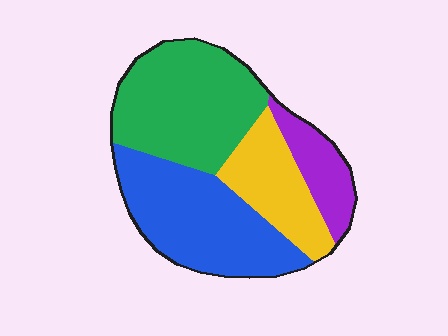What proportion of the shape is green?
Green takes up about three eighths (3/8) of the shape.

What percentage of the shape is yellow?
Yellow covers roughly 20% of the shape.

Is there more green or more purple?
Green.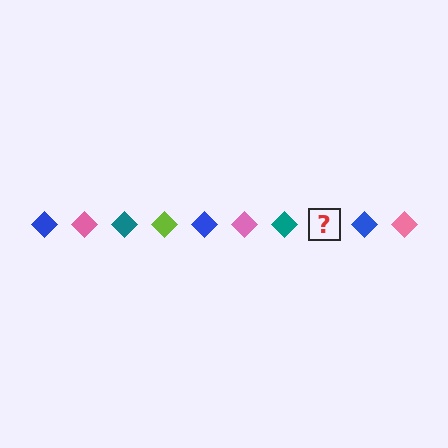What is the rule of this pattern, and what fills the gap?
The rule is that the pattern cycles through blue, pink, teal, lime diamonds. The gap should be filled with a lime diamond.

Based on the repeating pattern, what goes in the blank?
The blank should be a lime diamond.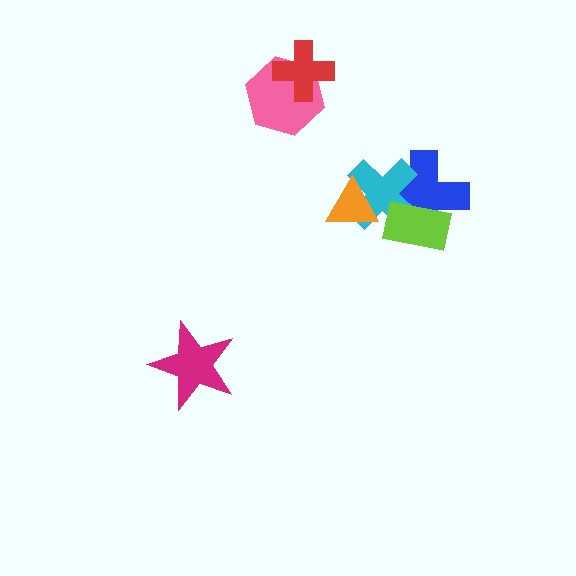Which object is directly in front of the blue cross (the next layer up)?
The cyan cross is directly in front of the blue cross.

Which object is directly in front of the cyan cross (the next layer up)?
The lime rectangle is directly in front of the cyan cross.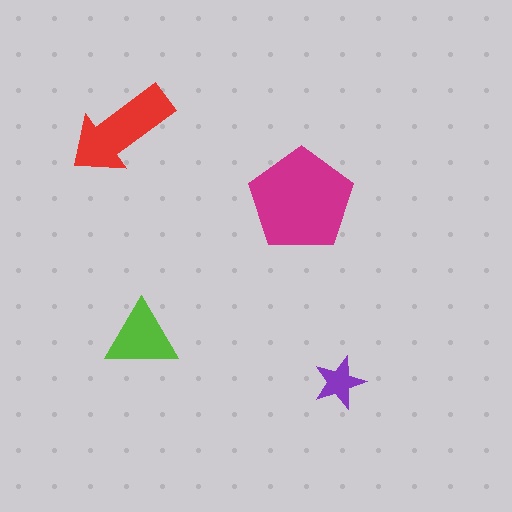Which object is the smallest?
The purple star.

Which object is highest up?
The red arrow is topmost.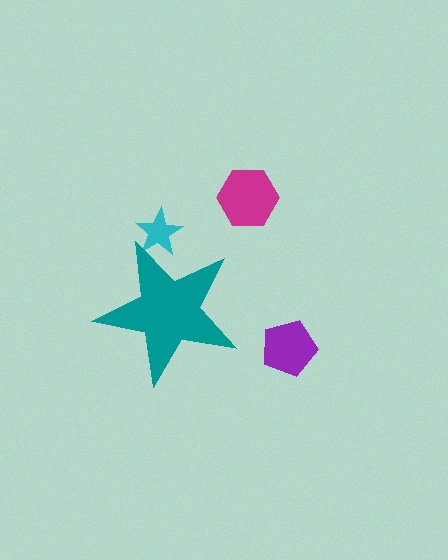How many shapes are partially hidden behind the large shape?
1 shape is partially hidden.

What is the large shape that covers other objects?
A teal star.